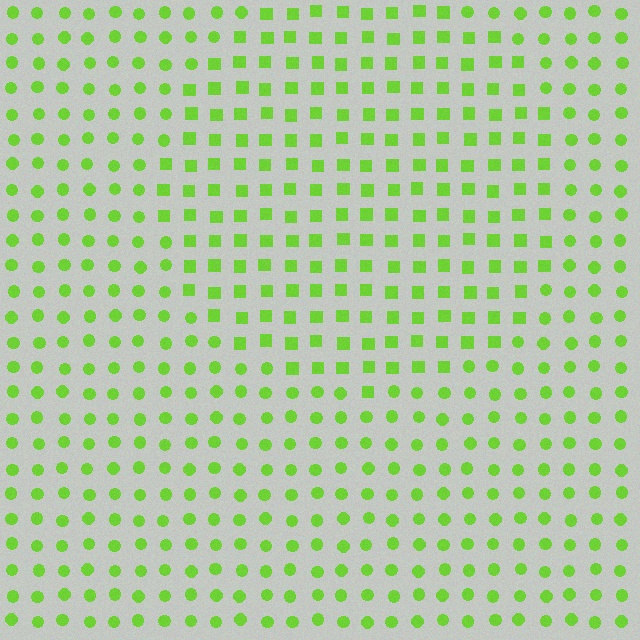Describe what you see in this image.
The image is filled with small lime elements arranged in a uniform grid. A circle-shaped region contains squares, while the surrounding area contains circles. The boundary is defined purely by the change in element shape.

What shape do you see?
I see a circle.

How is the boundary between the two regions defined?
The boundary is defined by a change in element shape: squares inside vs. circles outside. All elements share the same color and spacing.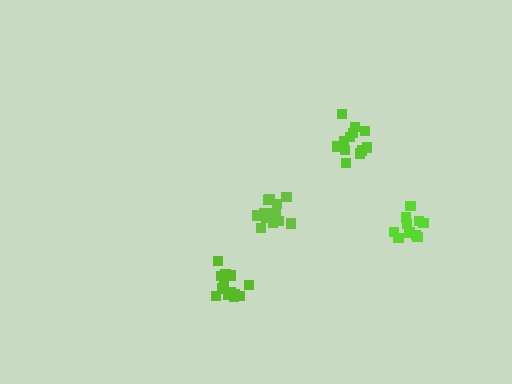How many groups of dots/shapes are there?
There are 4 groups.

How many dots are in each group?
Group 1: 12 dots, Group 2: 14 dots, Group 3: 10 dots, Group 4: 12 dots (48 total).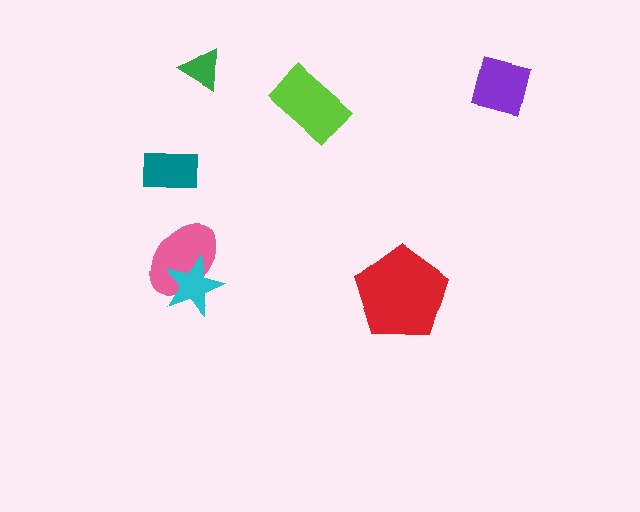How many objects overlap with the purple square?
0 objects overlap with the purple square.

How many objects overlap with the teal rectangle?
0 objects overlap with the teal rectangle.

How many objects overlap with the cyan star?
1 object overlaps with the cyan star.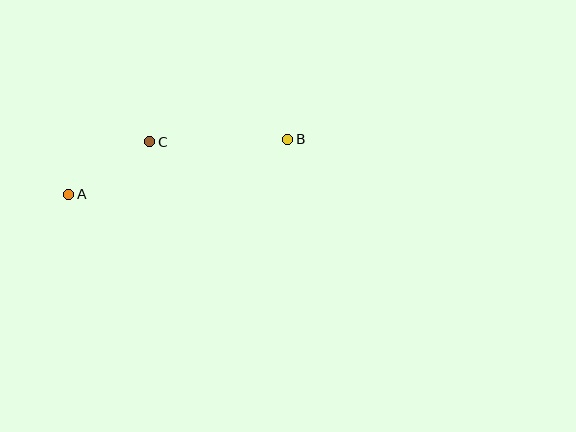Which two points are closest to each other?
Points A and C are closest to each other.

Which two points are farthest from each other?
Points A and B are farthest from each other.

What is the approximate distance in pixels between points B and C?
The distance between B and C is approximately 138 pixels.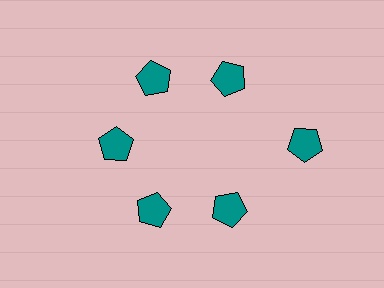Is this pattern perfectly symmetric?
No. The 6 teal pentagons are arranged in a ring, but one element near the 3 o'clock position is pushed outward from the center, breaking the 6-fold rotational symmetry.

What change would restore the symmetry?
The symmetry would be restored by moving it inward, back onto the ring so that all 6 pentagons sit at equal angles and equal distance from the center.